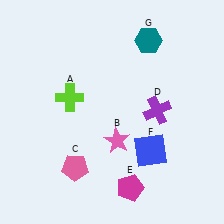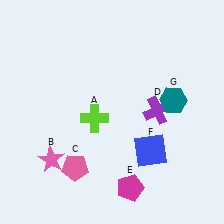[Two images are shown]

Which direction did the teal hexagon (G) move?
The teal hexagon (G) moved down.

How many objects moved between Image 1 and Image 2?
3 objects moved between the two images.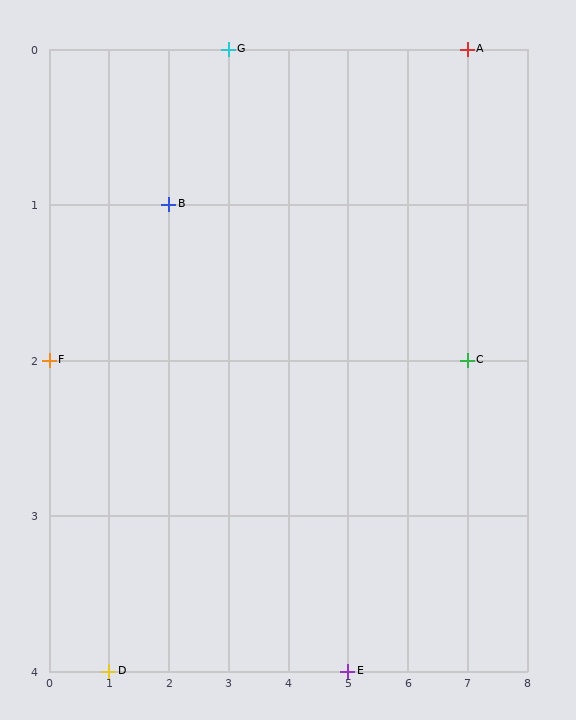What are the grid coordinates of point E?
Point E is at grid coordinates (5, 4).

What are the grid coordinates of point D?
Point D is at grid coordinates (1, 4).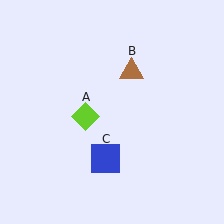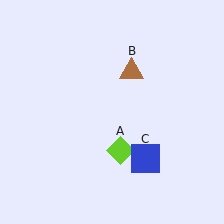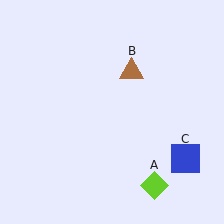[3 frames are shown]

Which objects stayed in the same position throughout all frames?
Brown triangle (object B) remained stationary.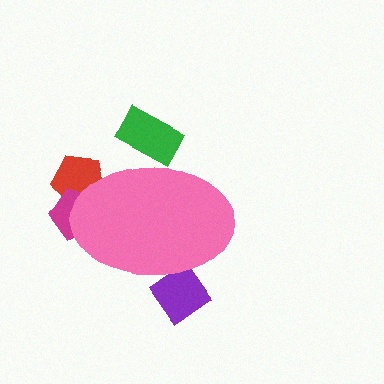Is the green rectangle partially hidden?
Yes, the green rectangle is partially hidden behind the pink ellipse.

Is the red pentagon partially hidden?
Yes, the red pentagon is partially hidden behind the pink ellipse.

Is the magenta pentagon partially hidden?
Yes, the magenta pentagon is partially hidden behind the pink ellipse.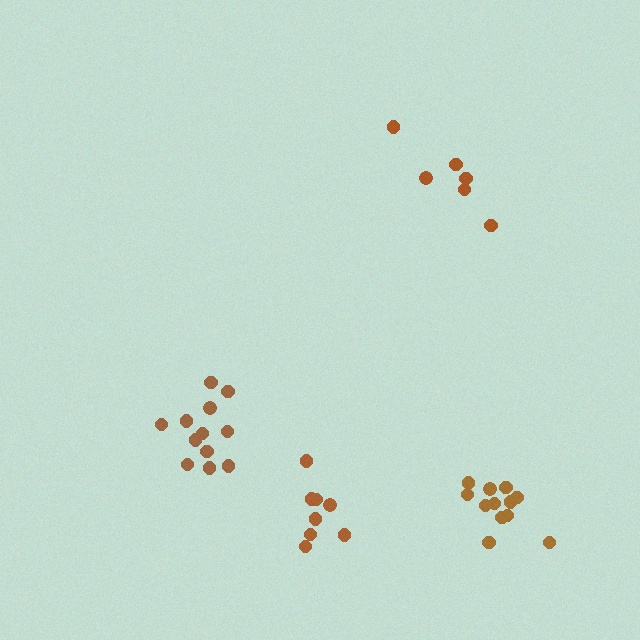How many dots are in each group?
Group 1: 12 dots, Group 2: 6 dots, Group 3: 12 dots, Group 4: 8 dots (38 total).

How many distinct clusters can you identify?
There are 4 distinct clusters.